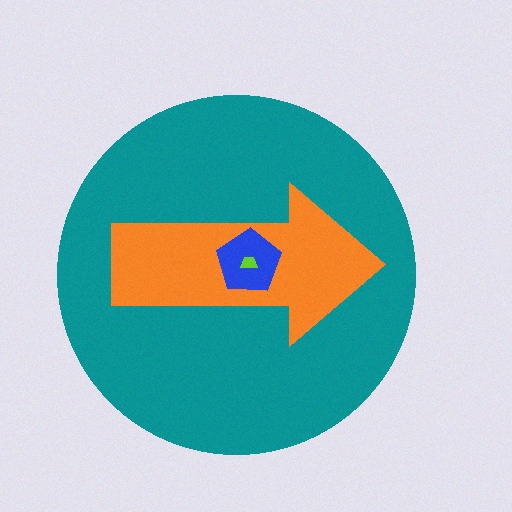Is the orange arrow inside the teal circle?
Yes.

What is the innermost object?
The lime trapezoid.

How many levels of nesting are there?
4.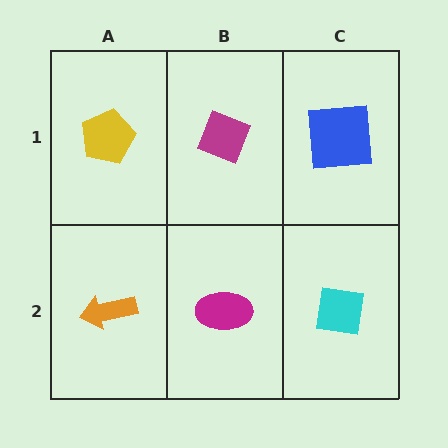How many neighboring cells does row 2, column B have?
3.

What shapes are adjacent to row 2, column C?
A blue square (row 1, column C), a magenta ellipse (row 2, column B).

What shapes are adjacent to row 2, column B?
A magenta diamond (row 1, column B), an orange arrow (row 2, column A), a cyan square (row 2, column C).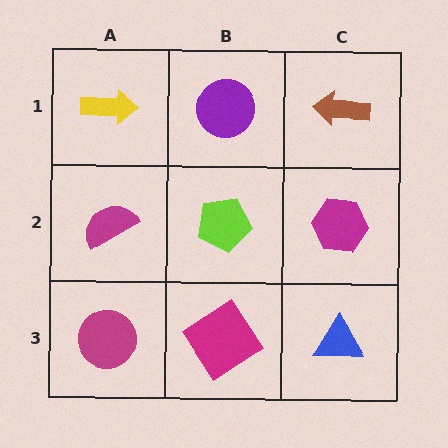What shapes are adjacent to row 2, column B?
A purple circle (row 1, column B), a magenta diamond (row 3, column B), a magenta semicircle (row 2, column A), a magenta hexagon (row 2, column C).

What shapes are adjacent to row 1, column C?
A magenta hexagon (row 2, column C), a purple circle (row 1, column B).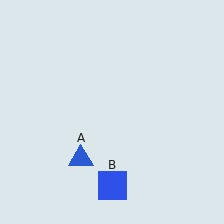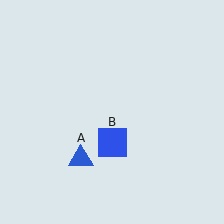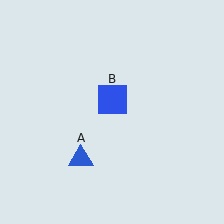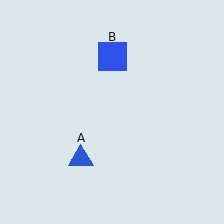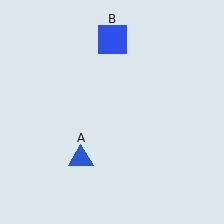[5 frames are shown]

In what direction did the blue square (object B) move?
The blue square (object B) moved up.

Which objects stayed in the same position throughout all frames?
Blue triangle (object A) remained stationary.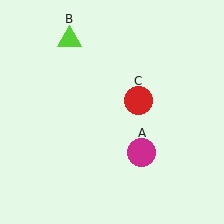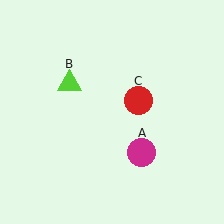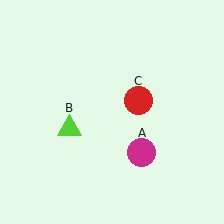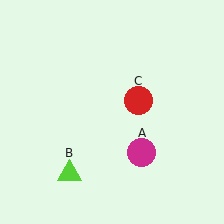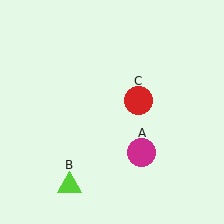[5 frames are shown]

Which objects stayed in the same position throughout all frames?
Magenta circle (object A) and red circle (object C) remained stationary.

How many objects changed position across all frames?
1 object changed position: lime triangle (object B).